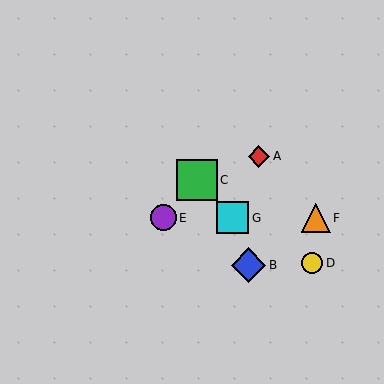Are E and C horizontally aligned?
No, E is at y≈218 and C is at y≈180.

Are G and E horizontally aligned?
Yes, both are at y≈218.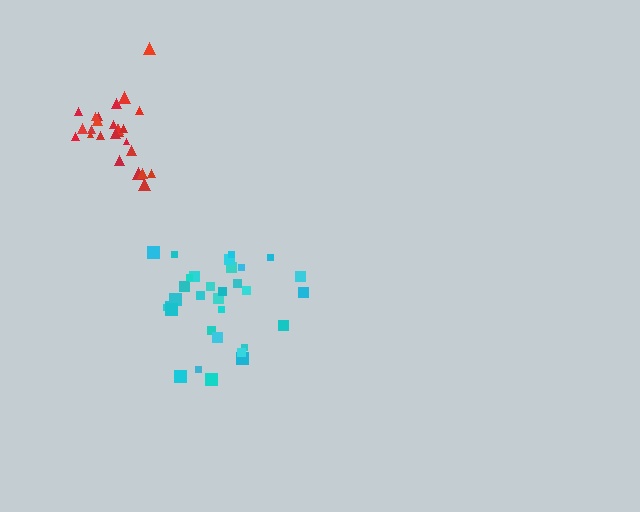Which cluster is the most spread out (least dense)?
Cyan.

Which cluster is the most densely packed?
Red.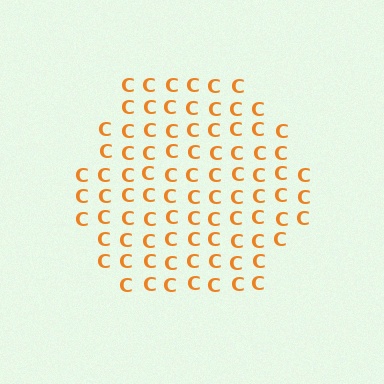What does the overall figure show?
The overall figure shows a hexagon.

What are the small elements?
The small elements are letter C's.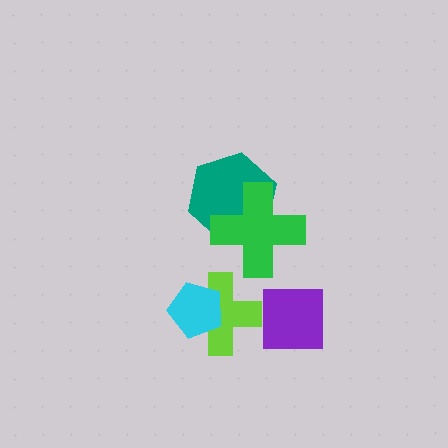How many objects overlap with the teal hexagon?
1 object overlaps with the teal hexagon.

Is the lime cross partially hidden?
Yes, it is partially covered by another shape.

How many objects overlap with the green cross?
1 object overlaps with the green cross.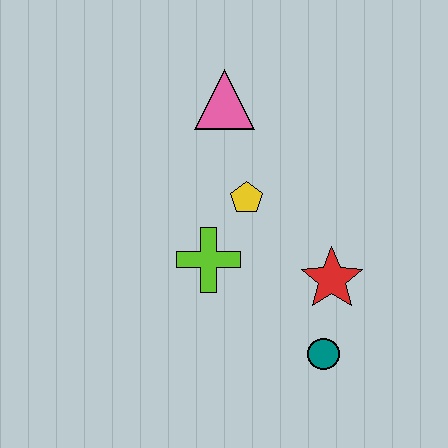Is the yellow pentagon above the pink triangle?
No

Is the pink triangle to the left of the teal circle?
Yes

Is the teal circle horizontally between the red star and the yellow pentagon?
Yes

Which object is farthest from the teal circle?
The pink triangle is farthest from the teal circle.